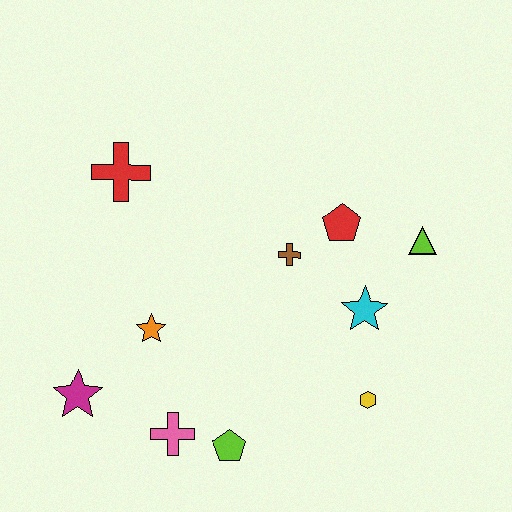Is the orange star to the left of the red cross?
No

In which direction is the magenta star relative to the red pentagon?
The magenta star is to the left of the red pentagon.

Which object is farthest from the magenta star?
The lime triangle is farthest from the magenta star.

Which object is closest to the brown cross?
The red pentagon is closest to the brown cross.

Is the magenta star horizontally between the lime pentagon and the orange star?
No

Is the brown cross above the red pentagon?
No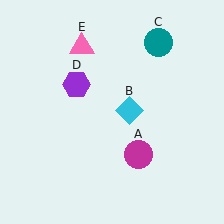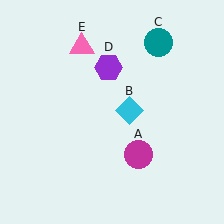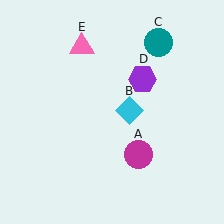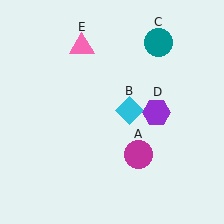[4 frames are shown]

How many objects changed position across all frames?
1 object changed position: purple hexagon (object D).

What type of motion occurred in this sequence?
The purple hexagon (object D) rotated clockwise around the center of the scene.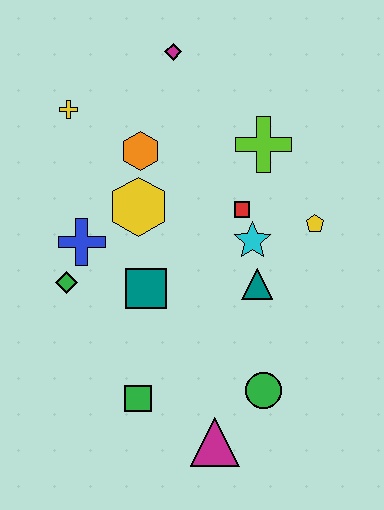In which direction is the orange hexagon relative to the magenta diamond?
The orange hexagon is below the magenta diamond.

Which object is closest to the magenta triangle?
The green circle is closest to the magenta triangle.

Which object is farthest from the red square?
The magenta triangle is farthest from the red square.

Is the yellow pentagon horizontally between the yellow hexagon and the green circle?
No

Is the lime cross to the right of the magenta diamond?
Yes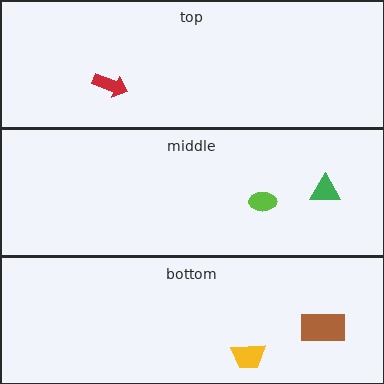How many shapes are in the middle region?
2.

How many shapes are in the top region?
1.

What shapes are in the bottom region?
The yellow trapezoid, the brown rectangle.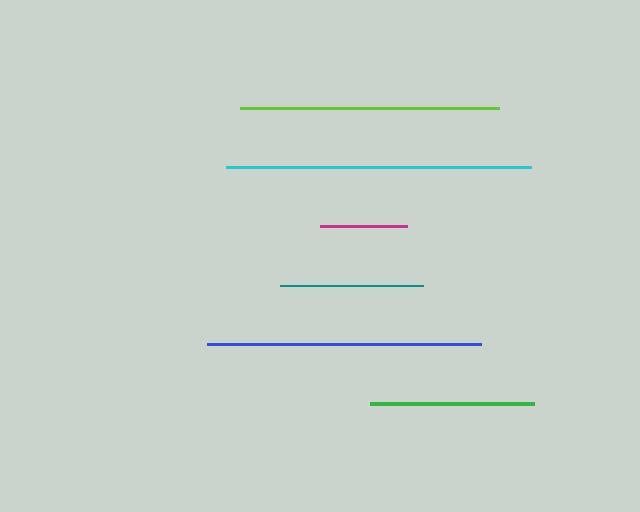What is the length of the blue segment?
The blue segment is approximately 275 pixels long.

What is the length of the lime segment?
The lime segment is approximately 259 pixels long.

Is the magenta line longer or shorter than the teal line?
The teal line is longer than the magenta line.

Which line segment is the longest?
The cyan line is the longest at approximately 305 pixels.